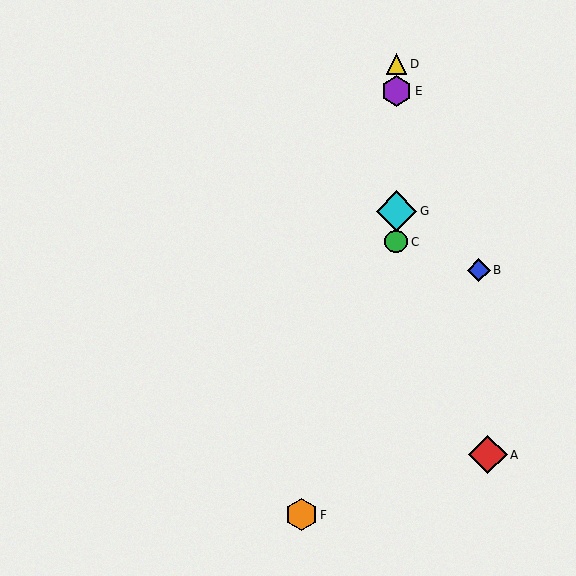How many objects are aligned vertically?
4 objects (C, D, E, G) are aligned vertically.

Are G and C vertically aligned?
Yes, both are at x≈396.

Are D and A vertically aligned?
No, D is at x≈396 and A is at x≈488.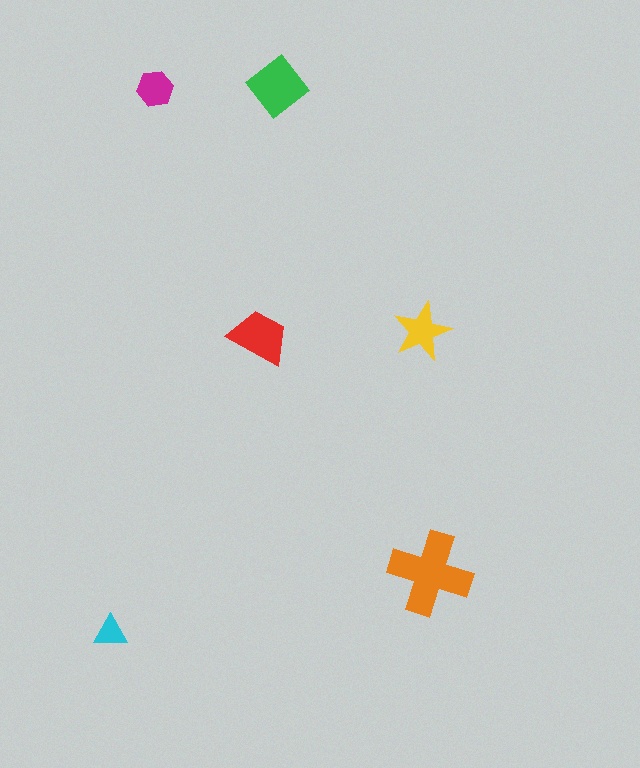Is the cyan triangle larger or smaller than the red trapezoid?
Smaller.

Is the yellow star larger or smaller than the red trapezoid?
Smaller.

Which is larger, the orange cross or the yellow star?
The orange cross.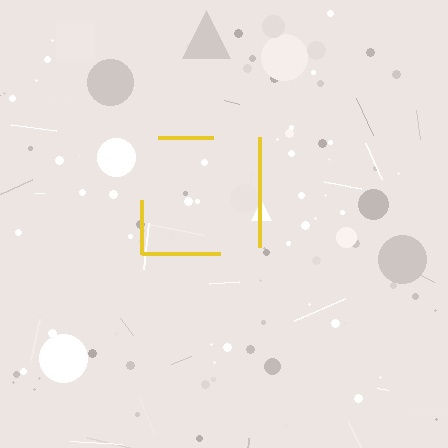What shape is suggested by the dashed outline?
The dashed outline suggests a square.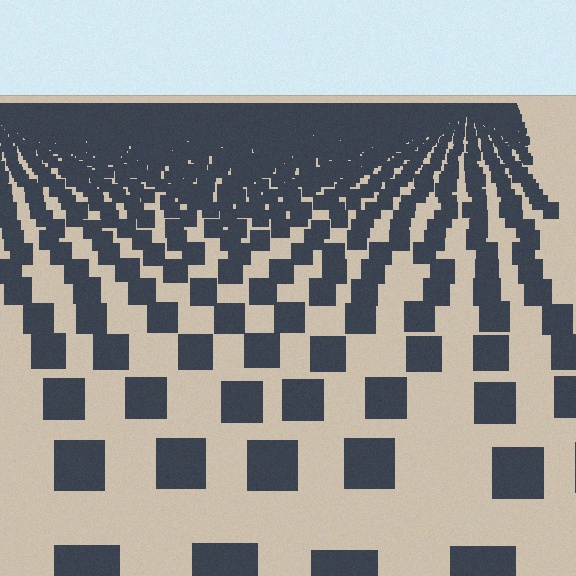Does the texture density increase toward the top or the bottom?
Density increases toward the top.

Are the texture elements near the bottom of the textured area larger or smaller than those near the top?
Larger. Near the bottom, elements are closer to the viewer and appear at a bigger on-screen size.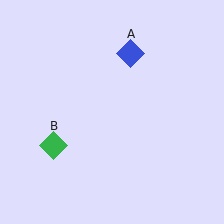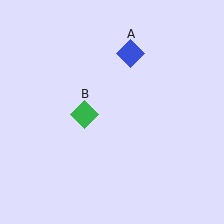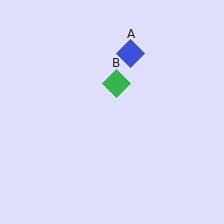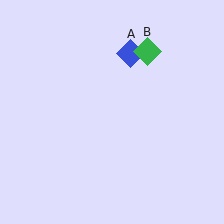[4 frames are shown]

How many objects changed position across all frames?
1 object changed position: green diamond (object B).